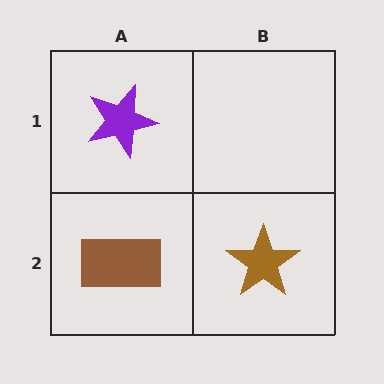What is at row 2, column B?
A brown star.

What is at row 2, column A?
A brown rectangle.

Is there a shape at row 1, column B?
No, that cell is empty.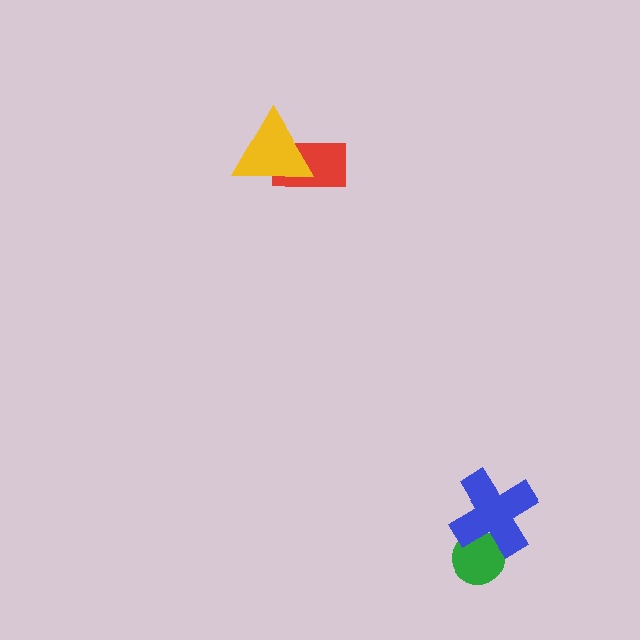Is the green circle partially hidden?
Yes, it is partially covered by another shape.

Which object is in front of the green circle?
The blue cross is in front of the green circle.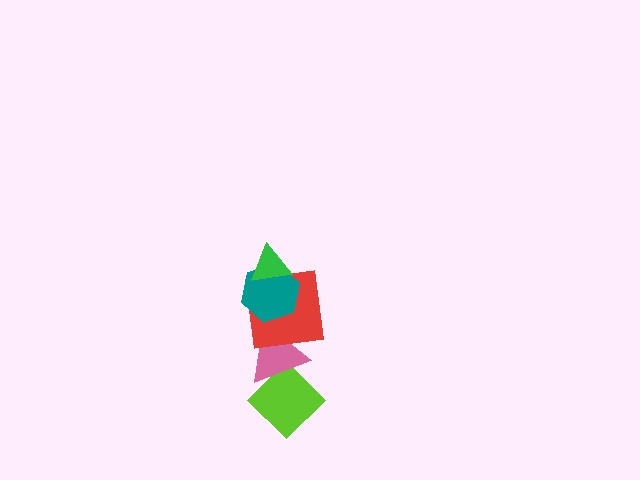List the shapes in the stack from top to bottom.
From top to bottom: the green triangle, the teal hexagon, the red square, the pink triangle, the lime diamond.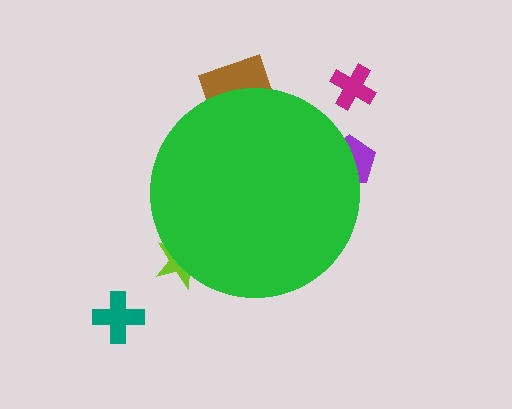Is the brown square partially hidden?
Yes, the brown square is partially hidden behind the green circle.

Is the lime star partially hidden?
Yes, the lime star is partially hidden behind the green circle.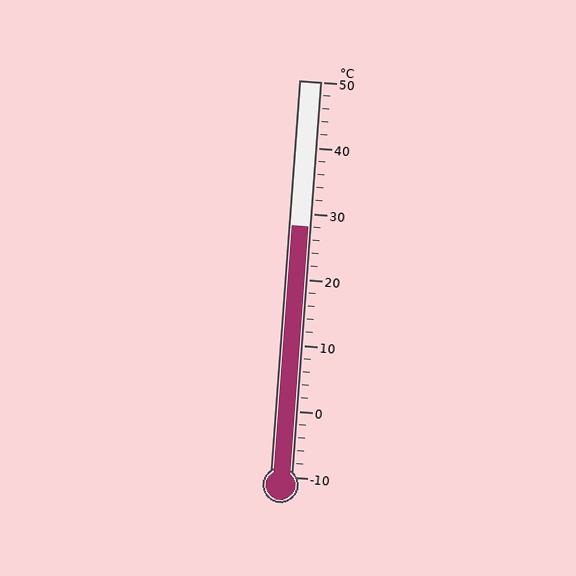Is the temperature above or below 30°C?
The temperature is below 30°C.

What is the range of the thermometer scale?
The thermometer scale ranges from -10°C to 50°C.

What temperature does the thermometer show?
The thermometer shows approximately 28°C.